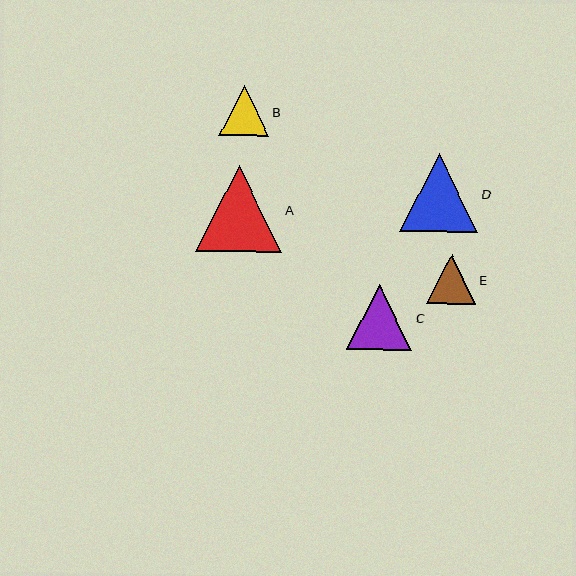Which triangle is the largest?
Triangle A is the largest with a size of approximately 86 pixels.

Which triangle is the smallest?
Triangle E is the smallest with a size of approximately 49 pixels.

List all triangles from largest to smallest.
From largest to smallest: A, D, C, B, E.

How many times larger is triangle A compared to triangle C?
Triangle A is approximately 1.3 times the size of triangle C.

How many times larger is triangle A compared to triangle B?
Triangle A is approximately 1.7 times the size of triangle B.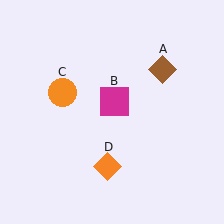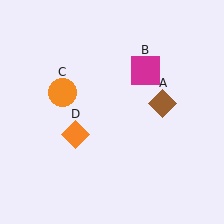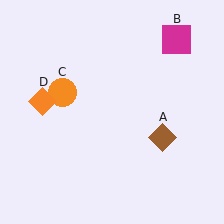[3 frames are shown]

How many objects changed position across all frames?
3 objects changed position: brown diamond (object A), magenta square (object B), orange diamond (object D).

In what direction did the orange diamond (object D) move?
The orange diamond (object D) moved up and to the left.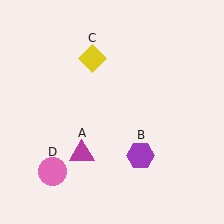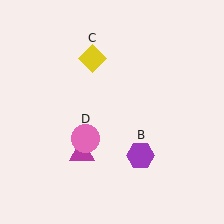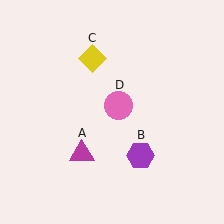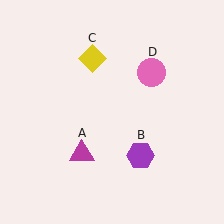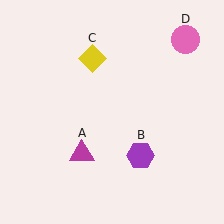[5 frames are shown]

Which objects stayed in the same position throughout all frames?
Magenta triangle (object A) and purple hexagon (object B) and yellow diamond (object C) remained stationary.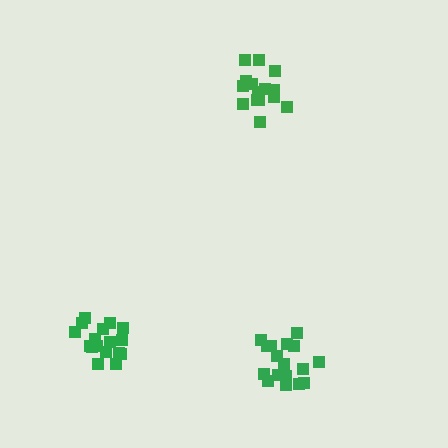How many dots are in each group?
Group 1: 17 dots, Group 2: 15 dots, Group 3: 17 dots (49 total).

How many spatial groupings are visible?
There are 3 spatial groupings.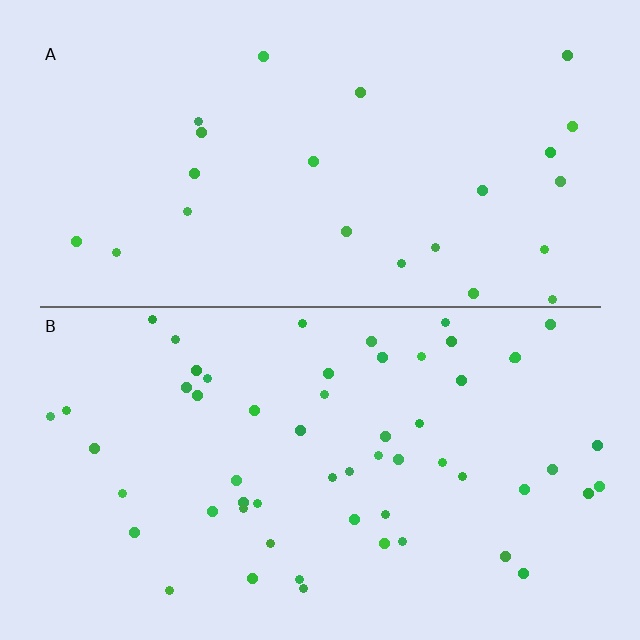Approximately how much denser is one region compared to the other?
Approximately 2.5× — region B over region A.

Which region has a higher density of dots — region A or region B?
B (the bottom).